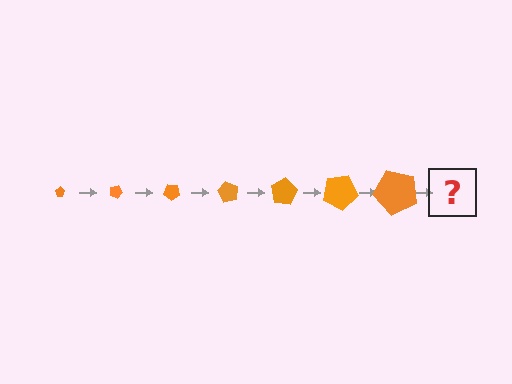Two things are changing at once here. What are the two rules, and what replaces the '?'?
The two rules are that the pentagon grows larger each step and it rotates 20 degrees each step. The '?' should be a pentagon, larger than the previous one and rotated 140 degrees from the start.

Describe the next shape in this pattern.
It should be a pentagon, larger than the previous one and rotated 140 degrees from the start.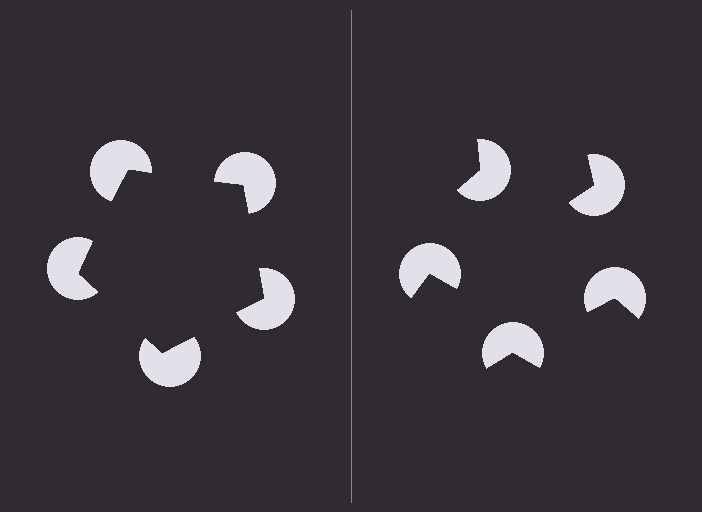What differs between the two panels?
The pac-man discs are positioned identically on both sides; only the wedge orientations differ. On the left they align to a pentagon; on the right they are misaligned.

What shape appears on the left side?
An illusory pentagon.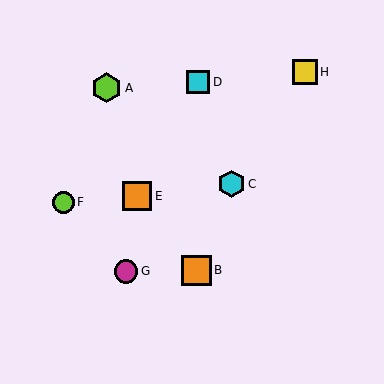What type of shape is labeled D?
Shape D is a cyan square.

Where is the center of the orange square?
The center of the orange square is at (196, 270).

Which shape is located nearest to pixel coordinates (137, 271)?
The magenta circle (labeled G) at (126, 271) is nearest to that location.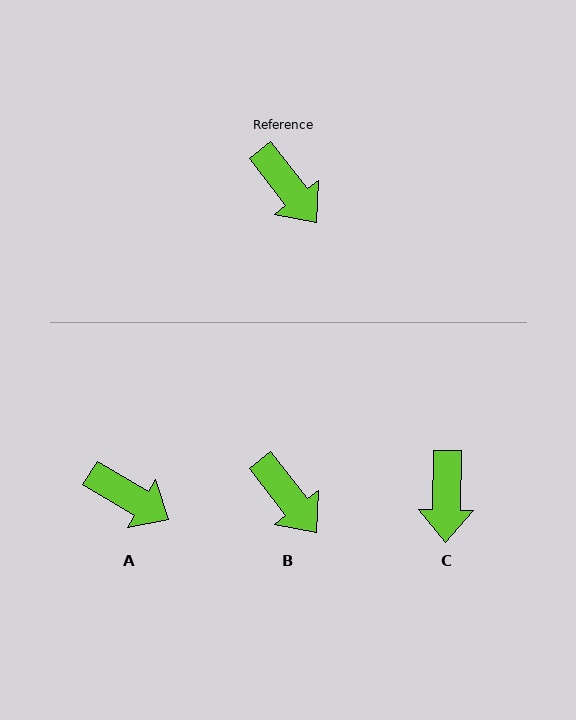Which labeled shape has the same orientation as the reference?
B.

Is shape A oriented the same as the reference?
No, it is off by about 21 degrees.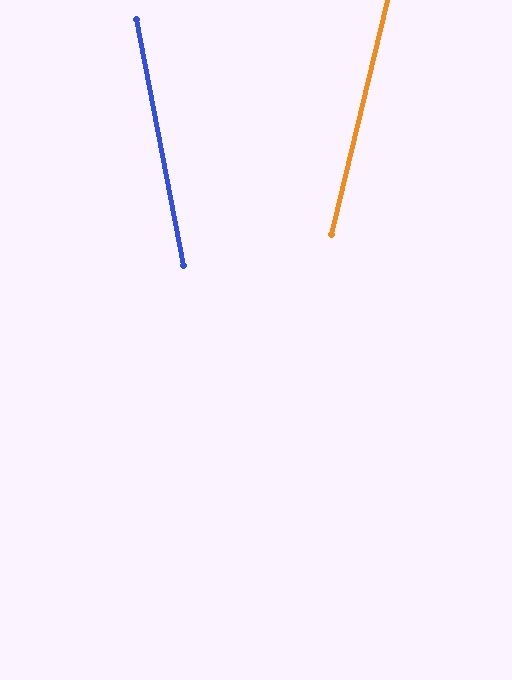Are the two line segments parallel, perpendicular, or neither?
Neither parallel nor perpendicular — they differ by about 24°.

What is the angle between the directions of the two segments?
Approximately 24 degrees.